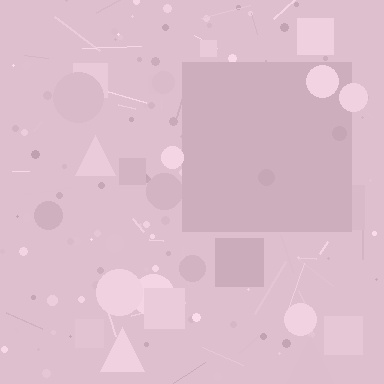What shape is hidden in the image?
A square is hidden in the image.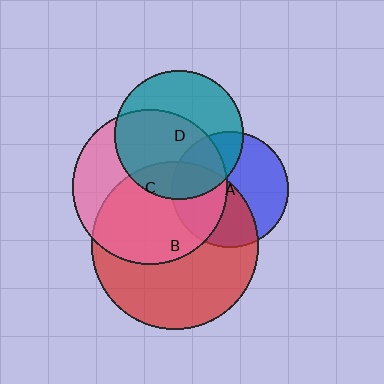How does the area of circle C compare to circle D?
Approximately 1.4 times.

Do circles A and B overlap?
Yes.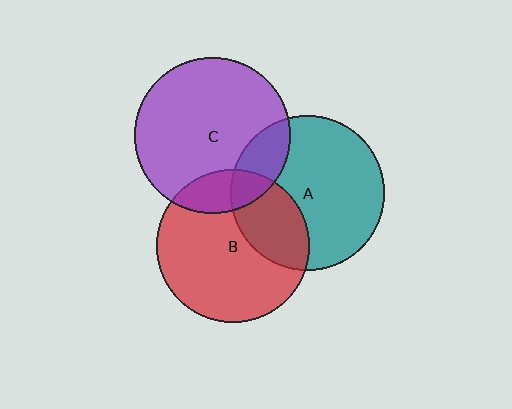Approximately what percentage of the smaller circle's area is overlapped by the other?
Approximately 30%.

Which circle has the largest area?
Circle C (purple).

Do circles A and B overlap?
Yes.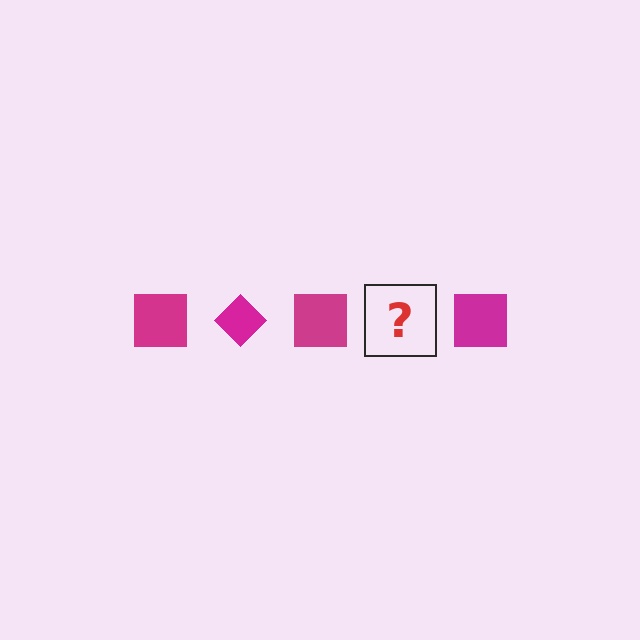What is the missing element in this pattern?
The missing element is a magenta diamond.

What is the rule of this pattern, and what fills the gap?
The rule is that the pattern cycles through square, diamond shapes in magenta. The gap should be filled with a magenta diamond.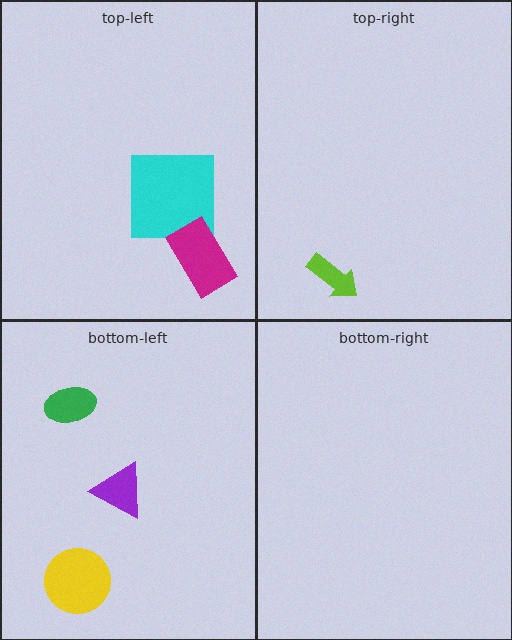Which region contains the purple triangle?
The bottom-left region.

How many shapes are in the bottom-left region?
3.